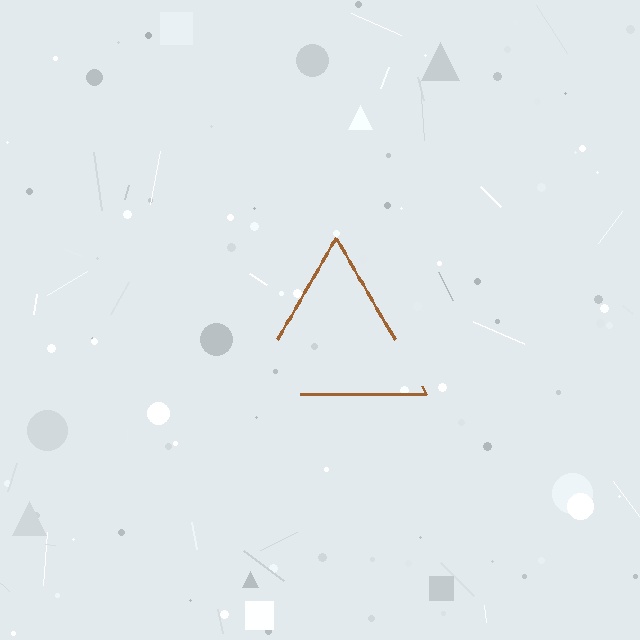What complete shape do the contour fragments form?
The contour fragments form a triangle.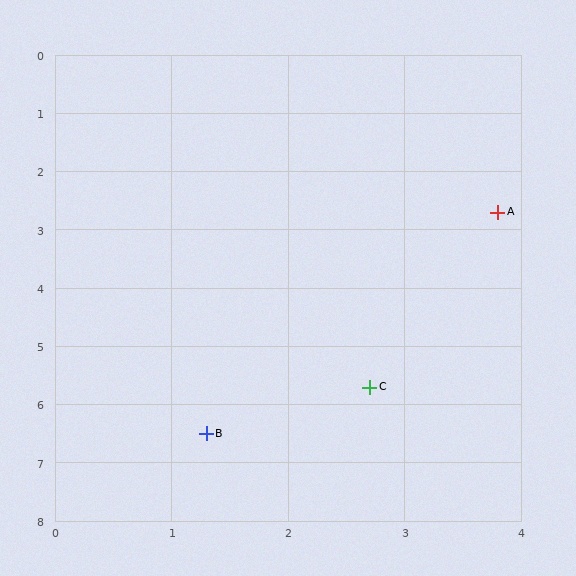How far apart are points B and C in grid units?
Points B and C are about 1.6 grid units apart.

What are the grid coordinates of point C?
Point C is at approximately (2.7, 5.7).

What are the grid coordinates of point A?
Point A is at approximately (3.8, 2.7).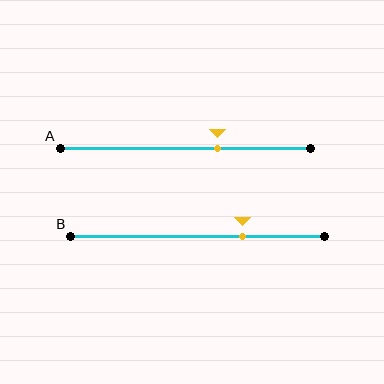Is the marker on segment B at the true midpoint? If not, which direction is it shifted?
No, the marker on segment B is shifted to the right by about 18% of the segment length.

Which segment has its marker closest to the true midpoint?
Segment A has its marker closest to the true midpoint.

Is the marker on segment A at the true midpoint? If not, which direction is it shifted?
No, the marker on segment A is shifted to the right by about 13% of the segment length.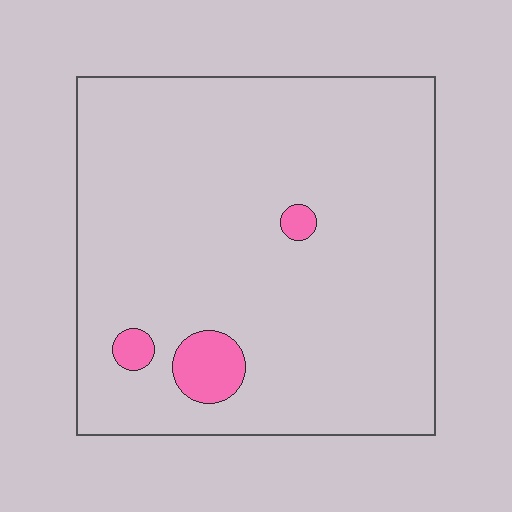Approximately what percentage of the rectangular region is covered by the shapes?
Approximately 5%.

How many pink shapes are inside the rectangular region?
3.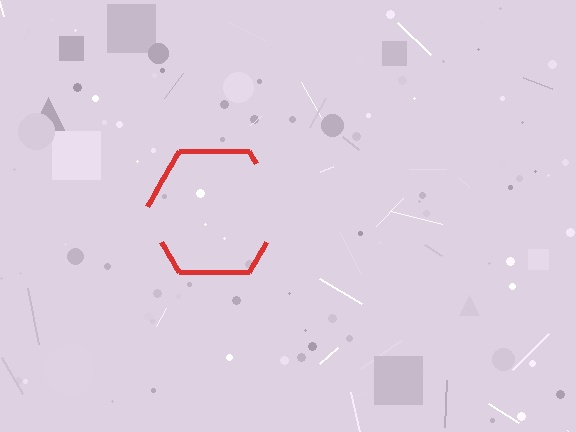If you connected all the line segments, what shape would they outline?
They would outline a hexagon.